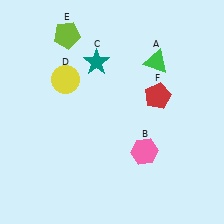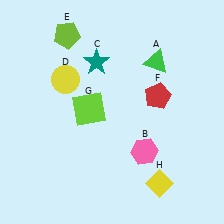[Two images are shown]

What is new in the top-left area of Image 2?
A lime square (G) was added in the top-left area of Image 2.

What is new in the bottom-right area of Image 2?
A yellow diamond (H) was added in the bottom-right area of Image 2.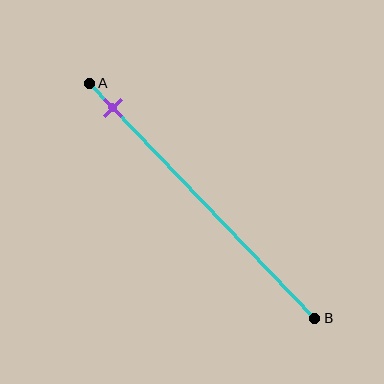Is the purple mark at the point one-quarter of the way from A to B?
No, the mark is at about 10% from A, not at the 25% one-quarter point.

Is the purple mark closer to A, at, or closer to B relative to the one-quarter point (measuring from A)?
The purple mark is closer to point A than the one-quarter point of segment AB.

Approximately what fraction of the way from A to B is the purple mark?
The purple mark is approximately 10% of the way from A to B.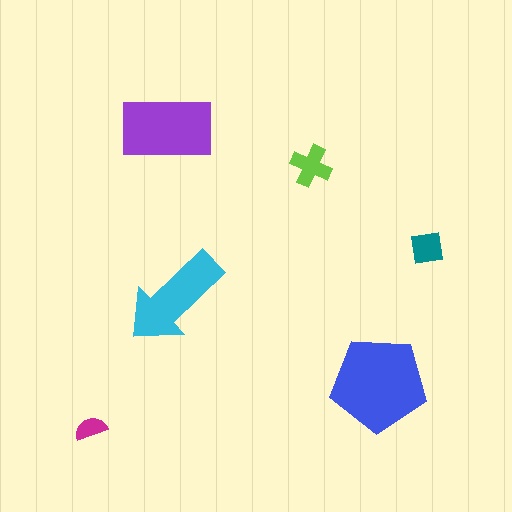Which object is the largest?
The blue pentagon.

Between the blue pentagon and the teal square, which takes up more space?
The blue pentagon.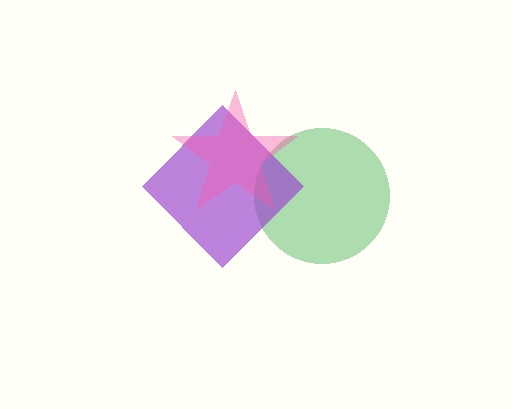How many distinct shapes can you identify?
There are 3 distinct shapes: a green circle, a purple diamond, a pink star.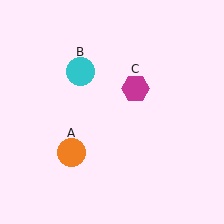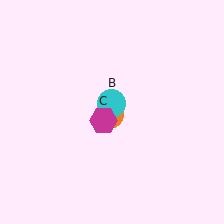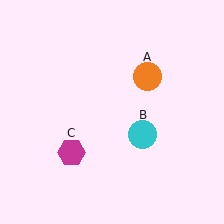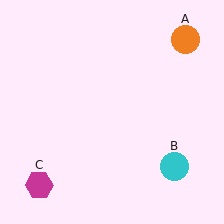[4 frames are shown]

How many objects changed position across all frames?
3 objects changed position: orange circle (object A), cyan circle (object B), magenta hexagon (object C).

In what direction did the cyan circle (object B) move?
The cyan circle (object B) moved down and to the right.